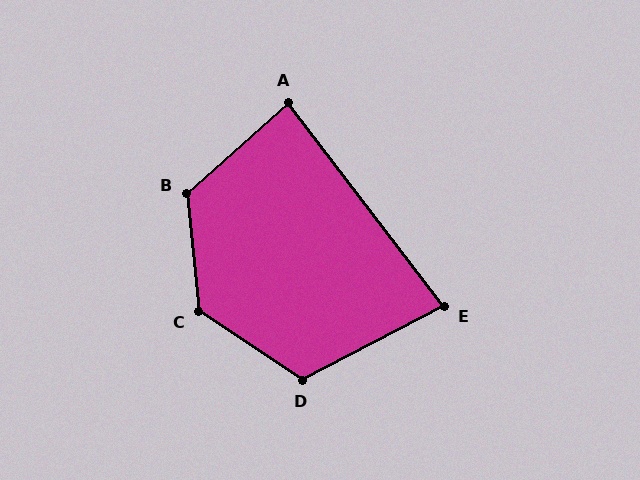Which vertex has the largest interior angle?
C, at approximately 129 degrees.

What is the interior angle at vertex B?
Approximately 126 degrees (obtuse).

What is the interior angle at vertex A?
Approximately 86 degrees (approximately right).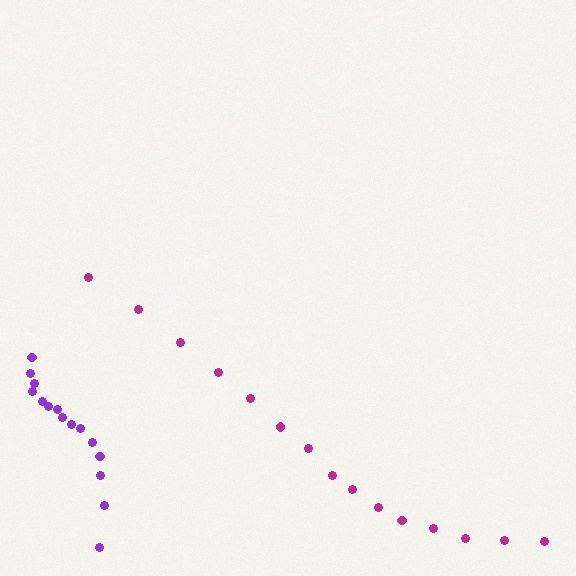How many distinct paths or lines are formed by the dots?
There are 2 distinct paths.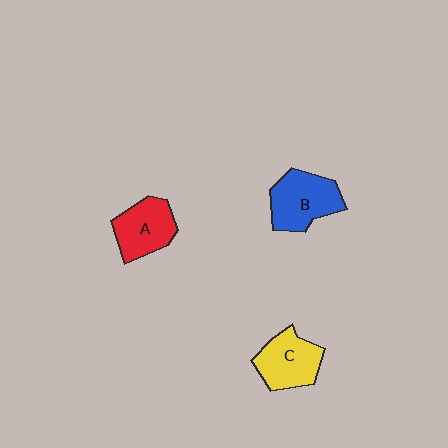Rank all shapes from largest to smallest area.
From largest to smallest: B (blue), C (yellow), A (red).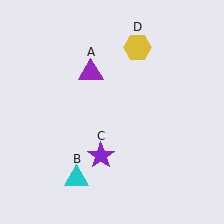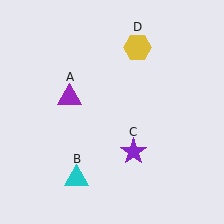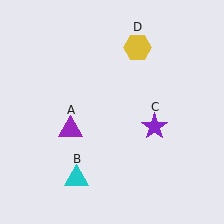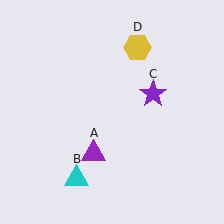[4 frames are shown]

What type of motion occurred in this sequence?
The purple triangle (object A), purple star (object C) rotated counterclockwise around the center of the scene.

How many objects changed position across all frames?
2 objects changed position: purple triangle (object A), purple star (object C).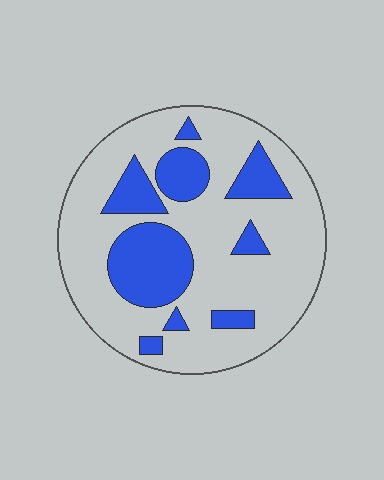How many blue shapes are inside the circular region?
9.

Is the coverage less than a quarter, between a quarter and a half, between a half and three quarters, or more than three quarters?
Between a quarter and a half.